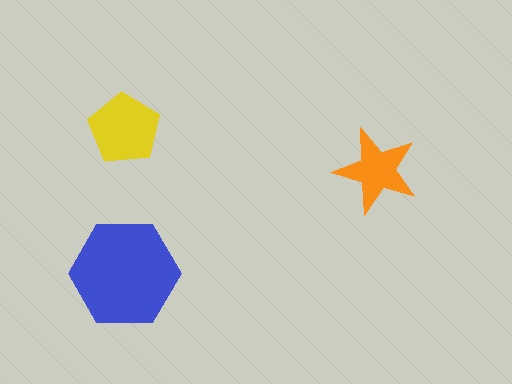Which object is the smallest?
The orange star.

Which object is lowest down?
The blue hexagon is bottommost.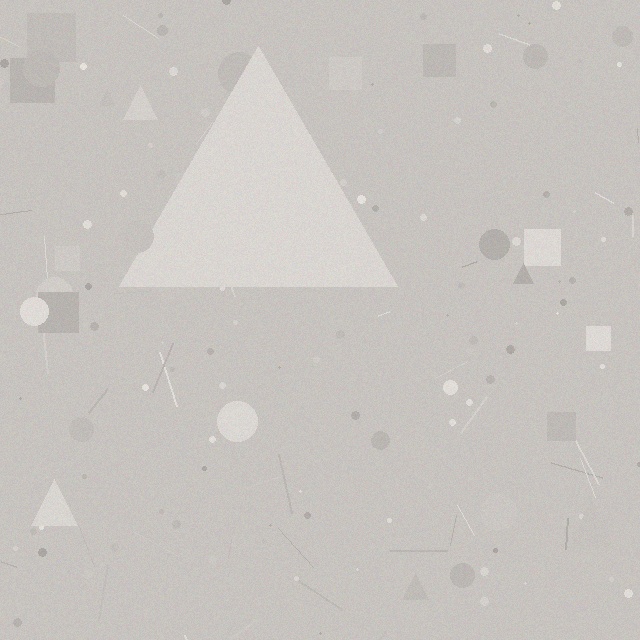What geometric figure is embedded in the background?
A triangle is embedded in the background.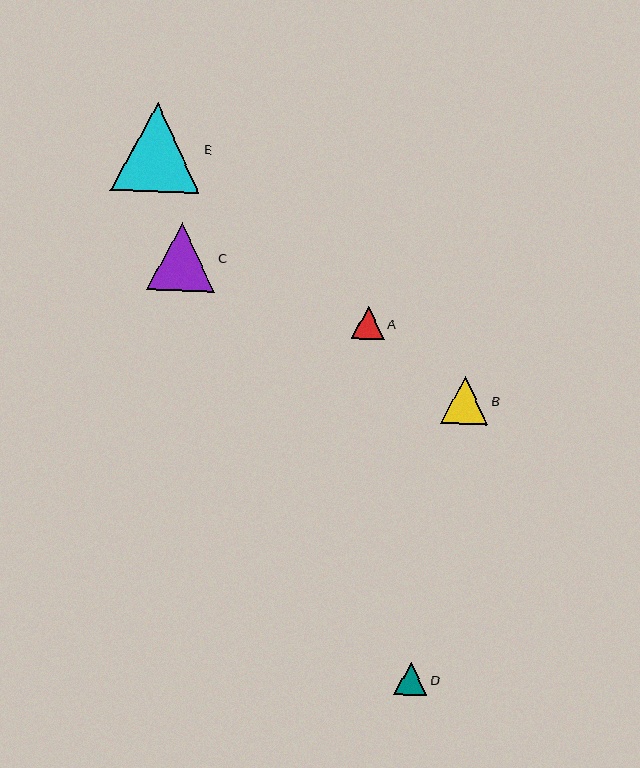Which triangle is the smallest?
Triangle D is the smallest with a size of approximately 33 pixels.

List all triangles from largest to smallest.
From largest to smallest: E, C, B, A, D.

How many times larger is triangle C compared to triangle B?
Triangle C is approximately 1.4 times the size of triangle B.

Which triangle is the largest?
Triangle E is the largest with a size of approximately 89 pixels.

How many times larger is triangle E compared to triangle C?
Triangle E is approximately 1.3 times the size of triangle C.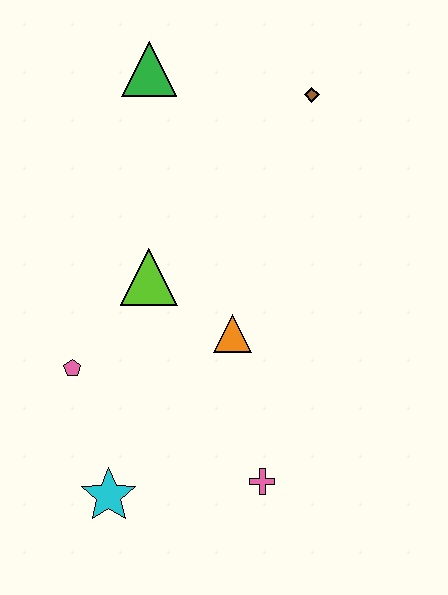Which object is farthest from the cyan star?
The brown diamond is farthest from the cyan star.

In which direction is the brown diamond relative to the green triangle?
The brown diamond is to the right of the green triangle.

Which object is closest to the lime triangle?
The orange triangle is closest to the lime triangle.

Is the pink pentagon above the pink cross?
Yes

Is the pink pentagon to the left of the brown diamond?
Yes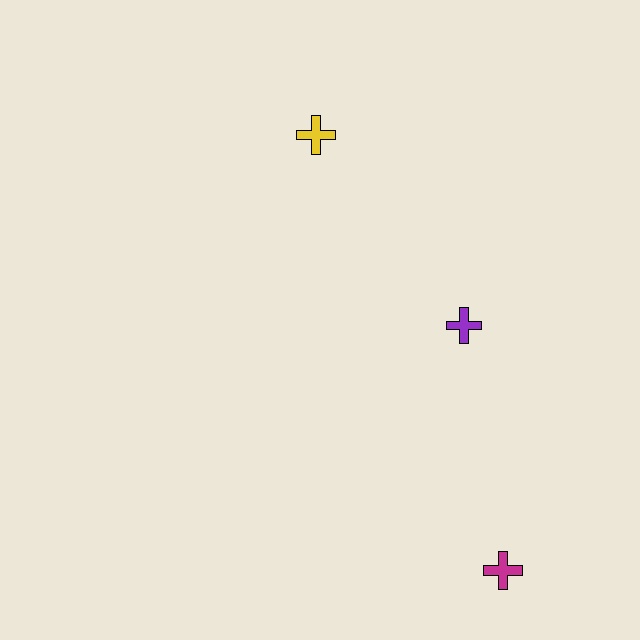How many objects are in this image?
There are 3 objects.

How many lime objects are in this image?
There are no lime objects.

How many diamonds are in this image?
There are no diamonds.